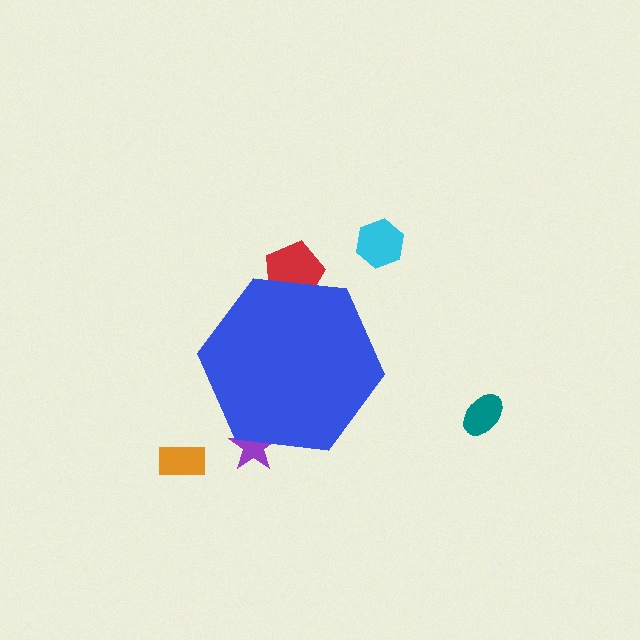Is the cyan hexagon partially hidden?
No, the cyan hexagon is fully visible.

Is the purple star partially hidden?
Yes, the purple star is partially hidden behind the blue hexagon.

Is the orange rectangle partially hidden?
No, the orange rectangle is fully visible.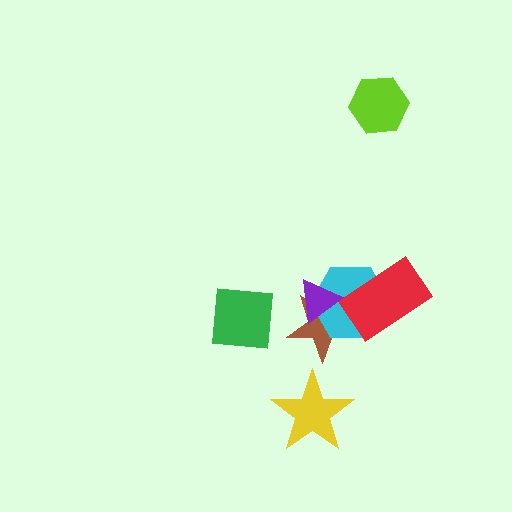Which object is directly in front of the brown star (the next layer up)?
The cyan hexagon is directly in front of the brown star.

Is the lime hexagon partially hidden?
No, no other shape covers it.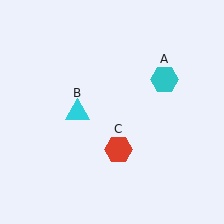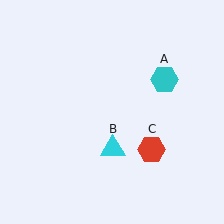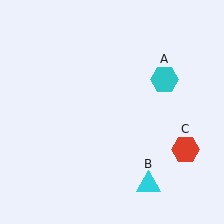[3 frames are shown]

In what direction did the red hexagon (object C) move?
The red hexagon (object C) moved right.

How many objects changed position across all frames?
2 objects changed position: cyan triangle (object B), red hexagon (object C).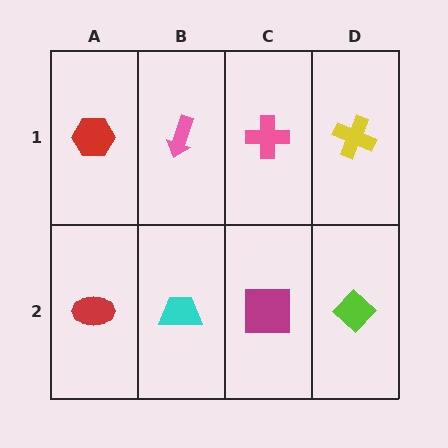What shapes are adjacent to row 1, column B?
A cyan trapezoid (row 2, column B), a red hexagon (row 1, column A), a pink cross (row 1, column C).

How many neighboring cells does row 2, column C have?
3.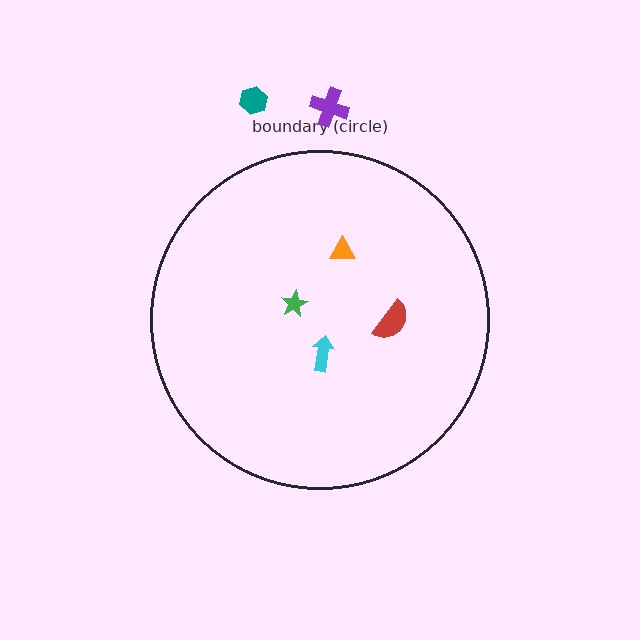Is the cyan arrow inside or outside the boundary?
Inside.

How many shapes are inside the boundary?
4 inside, 2 outside.